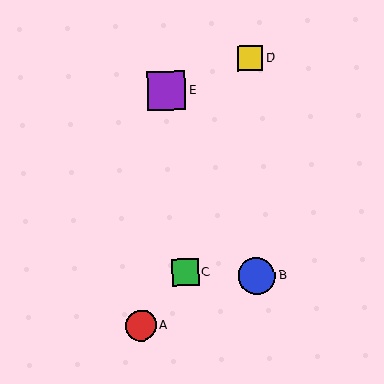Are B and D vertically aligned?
Yes, both are at x≈257.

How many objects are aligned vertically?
2 objects (B, D) are aligned vertically.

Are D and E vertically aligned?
No, D is at x≈250 and E is at x≈166.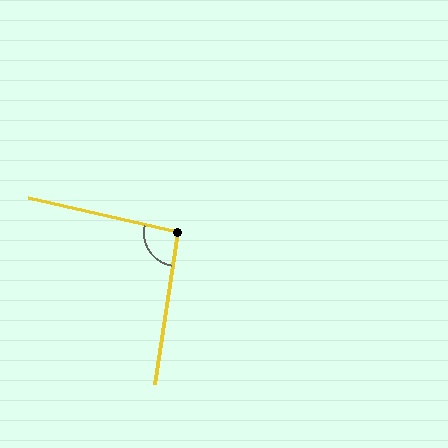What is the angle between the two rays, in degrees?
Approximately 94 degrees.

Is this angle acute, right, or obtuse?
It is approximately a right angle.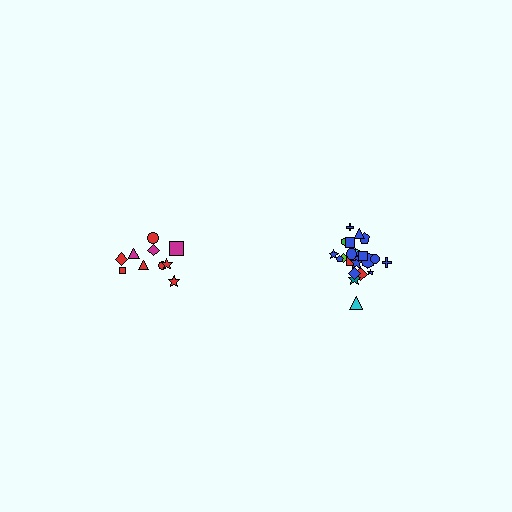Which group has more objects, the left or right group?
The right group.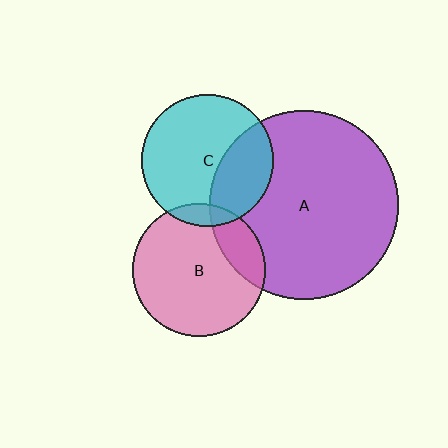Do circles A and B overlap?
Yes.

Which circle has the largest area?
Circle A (purple).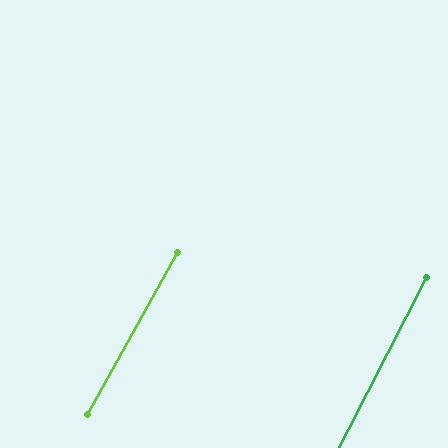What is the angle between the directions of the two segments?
Approximately 2 degrees.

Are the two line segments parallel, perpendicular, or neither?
Parallel — their directions differ by only 2.0°.